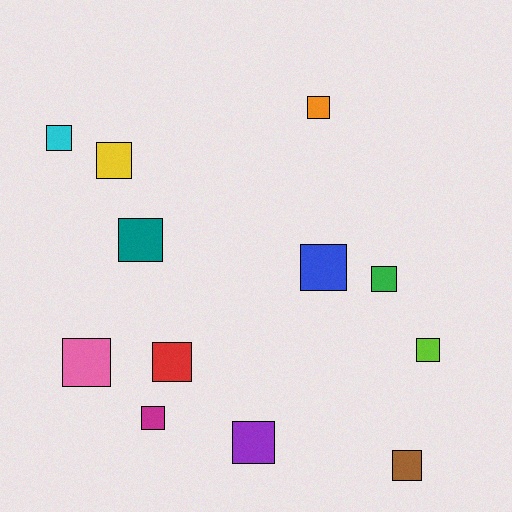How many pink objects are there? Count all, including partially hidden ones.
There is 1 pink object.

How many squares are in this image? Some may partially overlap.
There are 12 squares.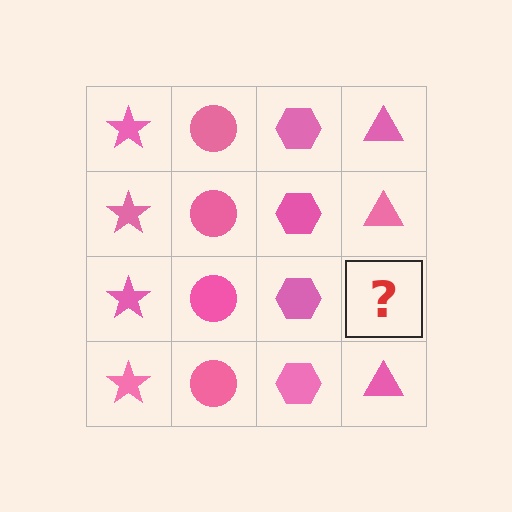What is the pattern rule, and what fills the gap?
The rule is that each column has a consistent shape. The gap should be filled with a pink triangle.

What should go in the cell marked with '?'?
The missing cell should contain a pink triangle.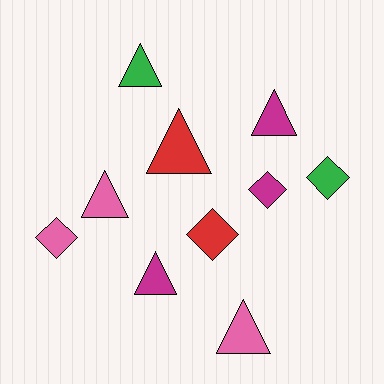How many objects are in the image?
There are 10 objects.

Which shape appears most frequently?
Triangle, with 6 objects.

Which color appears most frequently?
Magenta, with 3 objects.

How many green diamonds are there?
There is 1 green diamond.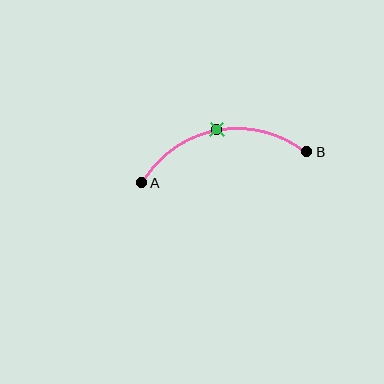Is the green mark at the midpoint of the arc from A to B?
Yes. The green mark lies on the arc at equal arc-length from both A and B — it is the arc midpoint.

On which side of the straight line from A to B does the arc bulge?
The arc bulges above the straight line connecting A and B.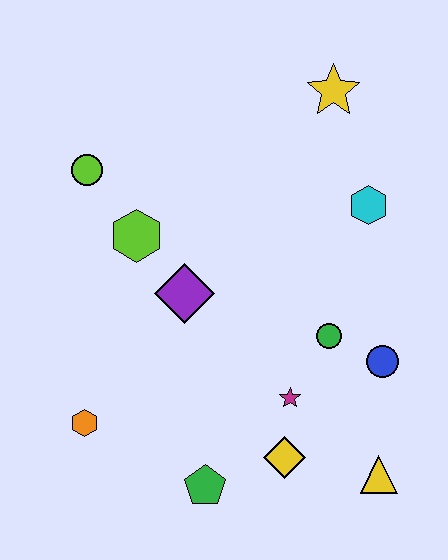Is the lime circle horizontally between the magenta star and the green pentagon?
No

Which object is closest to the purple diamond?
The lime hexagon is closest to the purple diamond.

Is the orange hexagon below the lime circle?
Yes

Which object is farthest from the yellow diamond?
The yellow star is farthest from the yellow diamond.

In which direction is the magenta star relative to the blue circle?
The magenta star is to the left of the blue circle.